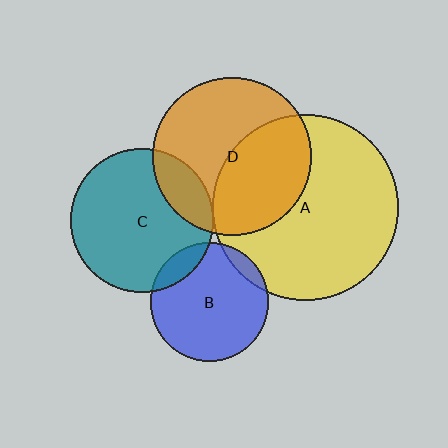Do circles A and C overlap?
Yes.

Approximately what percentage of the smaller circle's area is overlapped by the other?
Approximately 5%.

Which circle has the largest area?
Circle A (yellow).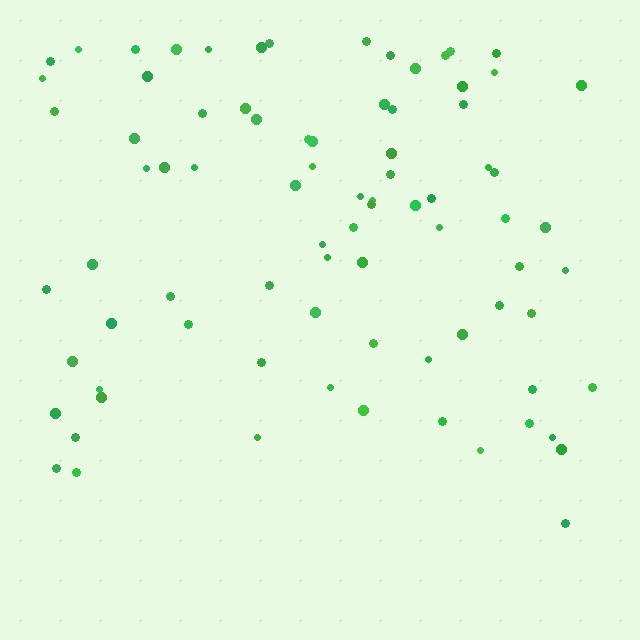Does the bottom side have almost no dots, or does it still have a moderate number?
Still a moderate number, just noticeably fewer than the top.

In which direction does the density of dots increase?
From bottom to top, with the top side densest.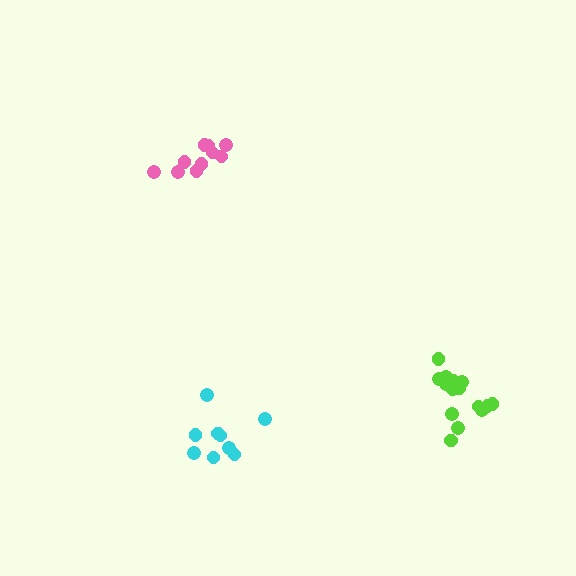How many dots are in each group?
Group 1: 10 dots, Group 2: 15 dots, Group 3: 9 dots (34 total).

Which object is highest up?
The pink cluster is topmost.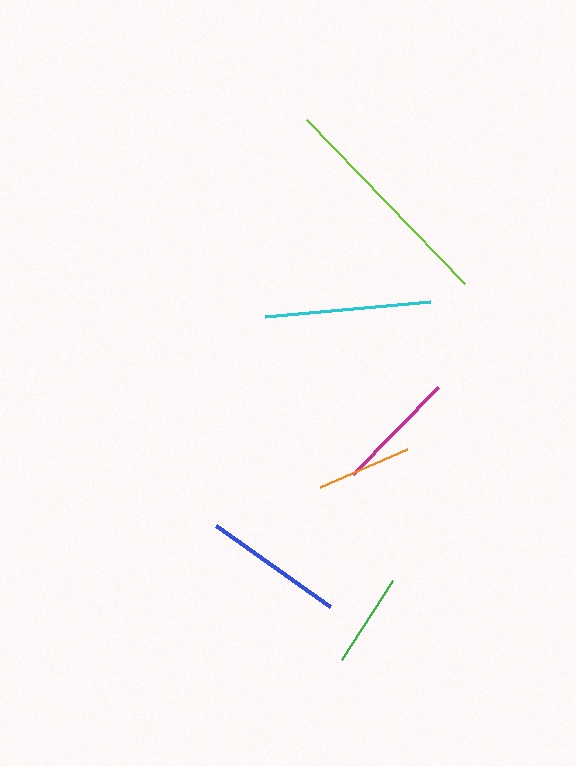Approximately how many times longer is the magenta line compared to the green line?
The magenta line is approximately 1.3 times the length of the green line.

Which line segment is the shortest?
The green line is the shortest at approximately 94 pixels.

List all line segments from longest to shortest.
From longest to shortest: lime, cyan, blue, magenta, orange, green.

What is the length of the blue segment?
The blue segment is approximately 139 pixels long.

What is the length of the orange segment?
The orange segment is approximately 95 pixels long.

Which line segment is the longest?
The lime line is the longest at approximately 228 pixels.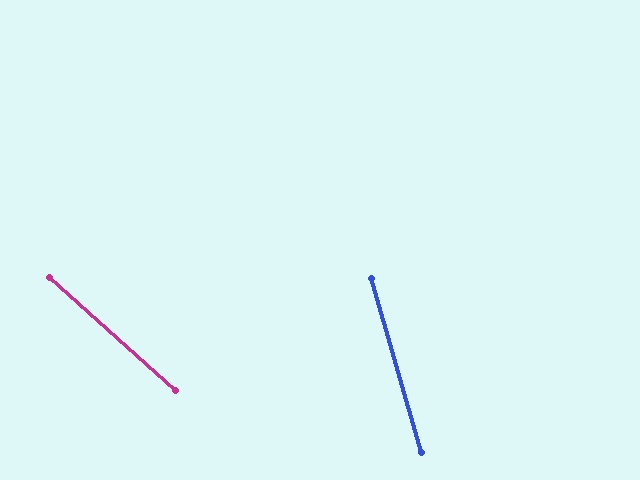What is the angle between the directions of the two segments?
Approximately 32 degrees.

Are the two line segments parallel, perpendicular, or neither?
Neither parallel nor perpendicular — they differ by about 32°.